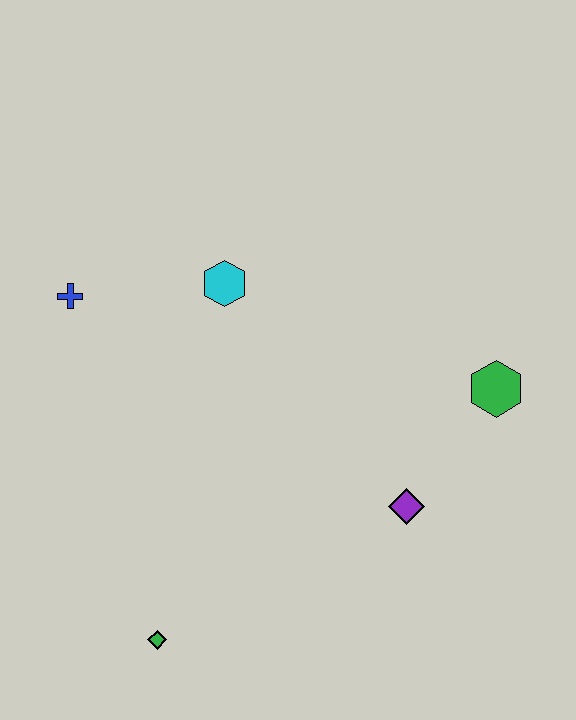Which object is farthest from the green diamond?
The green hexagon is farthest from the green diamond.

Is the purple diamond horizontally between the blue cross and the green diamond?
No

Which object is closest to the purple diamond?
The green hexagon is closest to the purple diamond.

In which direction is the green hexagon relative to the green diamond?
The green hexagon is to the right of the green diamond.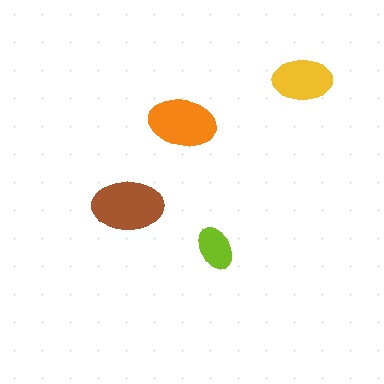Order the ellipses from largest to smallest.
the brown one, the orange one, the yellow one, the lime one.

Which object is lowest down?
The lime ellipse is bottommost.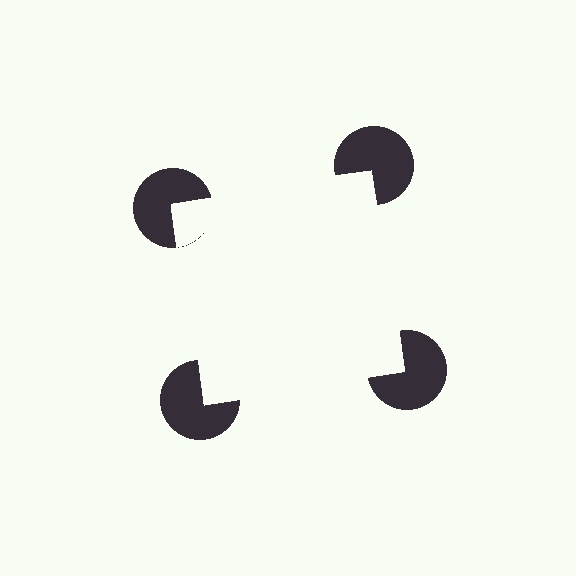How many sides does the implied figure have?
4 sides.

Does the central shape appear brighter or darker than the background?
It typically appears slightly brighter than the background, even though no actual brightness change is drawn.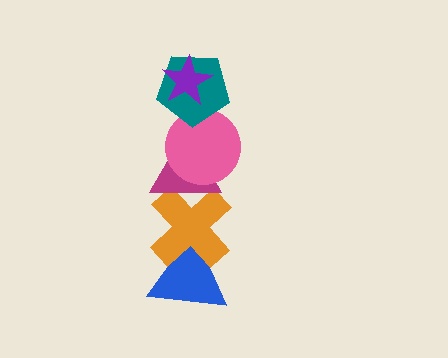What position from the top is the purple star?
The purple star is 1st from the top.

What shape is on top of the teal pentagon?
The purple star is on top of the teal pentagon.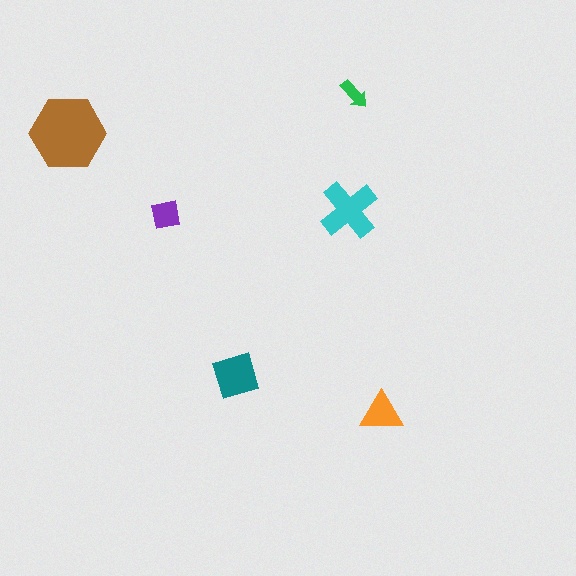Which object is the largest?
The brown hexagon.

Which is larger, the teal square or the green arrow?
The teal square.